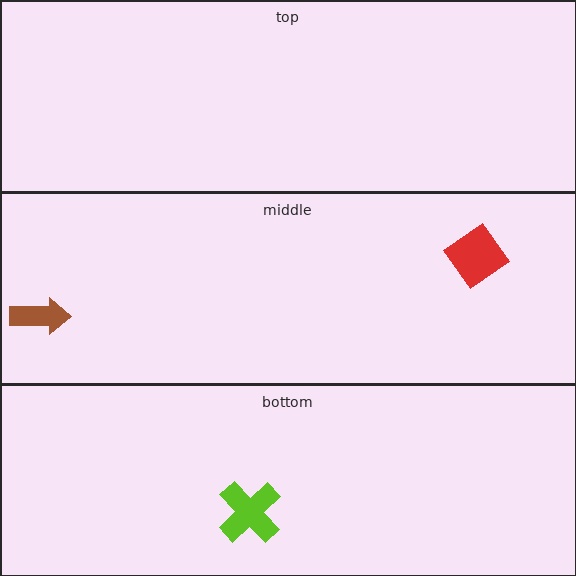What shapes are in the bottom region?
The lime cross.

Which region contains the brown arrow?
The middle region.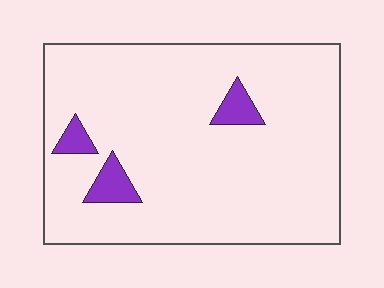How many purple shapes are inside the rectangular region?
3.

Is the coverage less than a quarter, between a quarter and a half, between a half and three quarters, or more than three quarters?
Less than a quarter.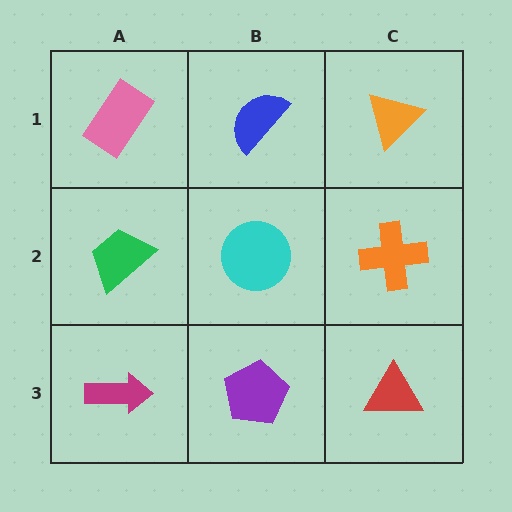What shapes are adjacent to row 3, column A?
A green trapezoid (row 2, column A), a purple pentagon (row 3, column B).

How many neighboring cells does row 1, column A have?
2.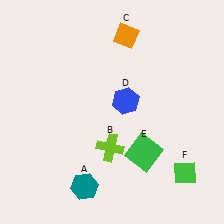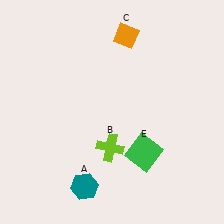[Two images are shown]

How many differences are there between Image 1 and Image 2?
There are 2 differences between the two images.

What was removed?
The blue hexagon (D), the green diamond (F) were removed in Image 2.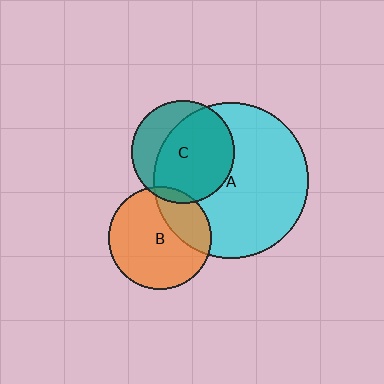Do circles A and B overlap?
Yes.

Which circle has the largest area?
Circle A (cyan).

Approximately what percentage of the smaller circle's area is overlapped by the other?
Approximately 30%.